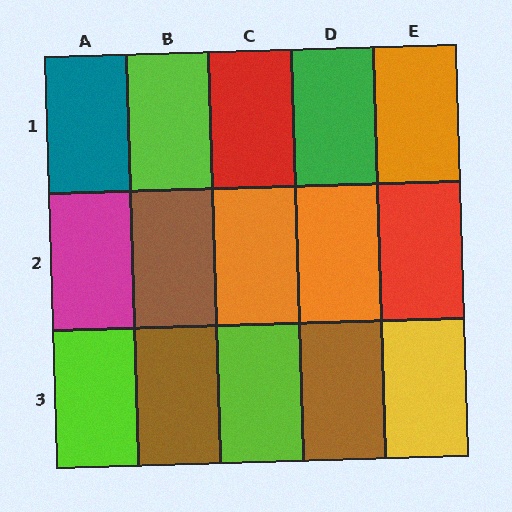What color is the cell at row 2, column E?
Red.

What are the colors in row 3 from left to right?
Lime, brown, lime, brown, yellow.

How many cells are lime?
3 cells are lime.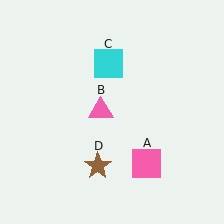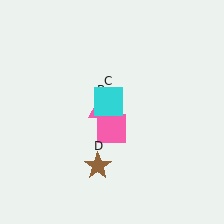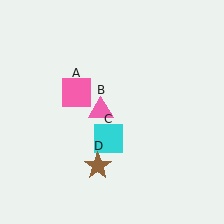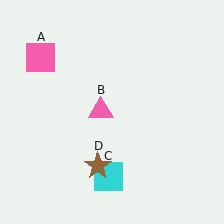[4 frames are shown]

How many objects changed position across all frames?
2 objects changed position: pink square (object A), cyan square (object C).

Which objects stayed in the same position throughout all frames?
Pink triangle (object B) and brown star (object D) remained stationary.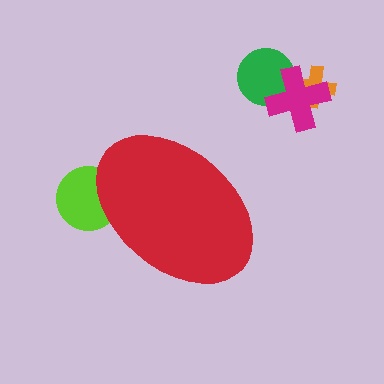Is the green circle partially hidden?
No, the green circle is fully visible.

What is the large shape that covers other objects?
A red ellipse.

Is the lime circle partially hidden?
Yes, the lime circle is partially hidden behind the red ellipse.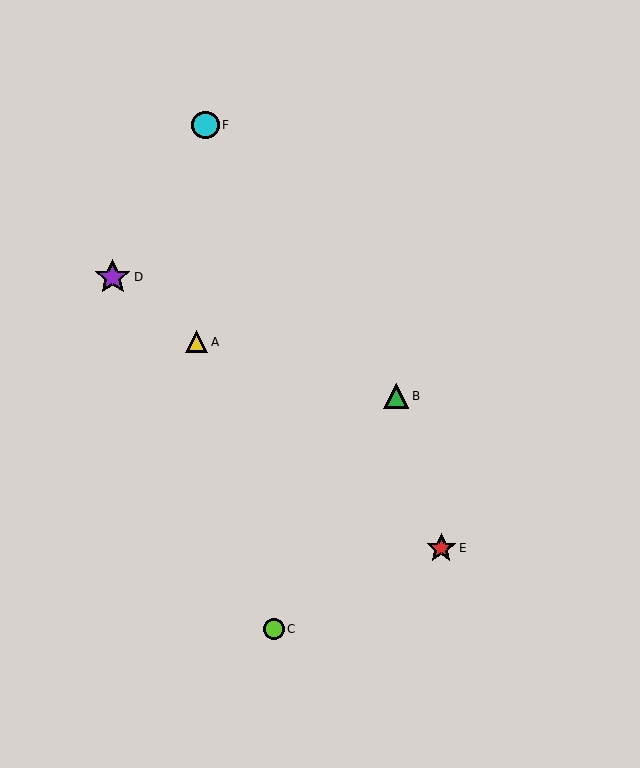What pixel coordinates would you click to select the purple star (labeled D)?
Click at (113, 277) to select the purple star D.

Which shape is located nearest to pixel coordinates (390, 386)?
The green triangle (labeled B) at (396, 396) is nearest to that location.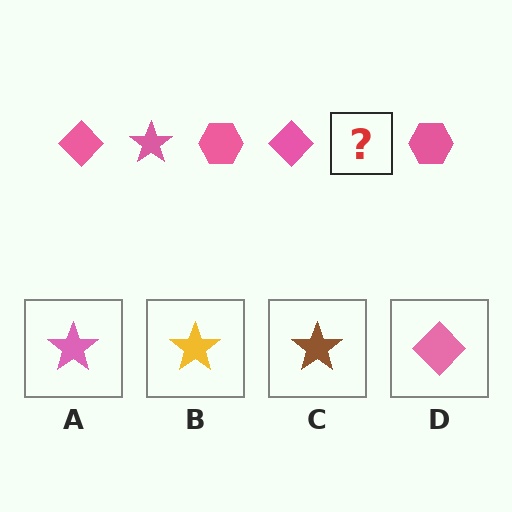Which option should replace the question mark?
Option A.